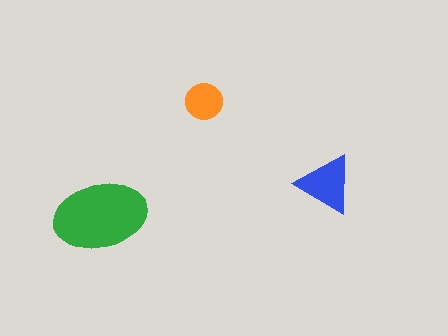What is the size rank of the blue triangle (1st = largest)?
2nd.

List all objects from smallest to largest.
The orange circle, the blue triangle, the green ellipse.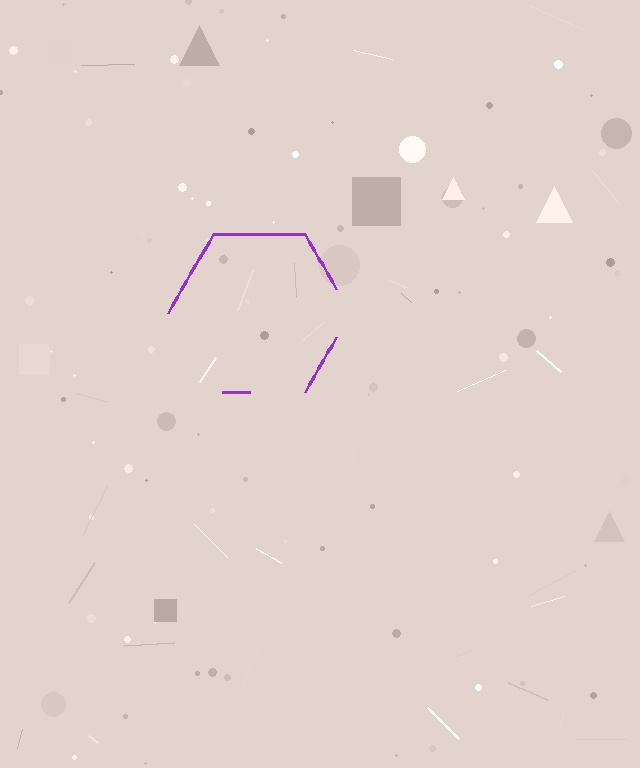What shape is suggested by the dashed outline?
The dashed outline suggests a hexagon.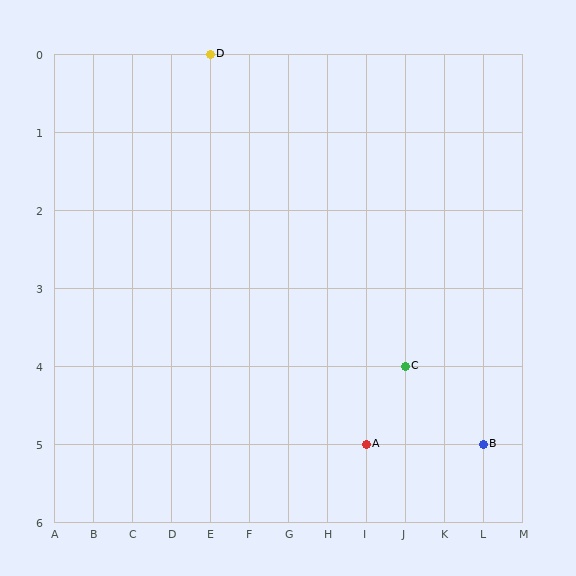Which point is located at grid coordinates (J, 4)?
Point C is at (J, 4).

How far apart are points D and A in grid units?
Points D and A are 4 columns and 5 rows apart (about 6.4 grid units diagonally).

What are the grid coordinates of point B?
Point B is at grid coordinates (L, 5).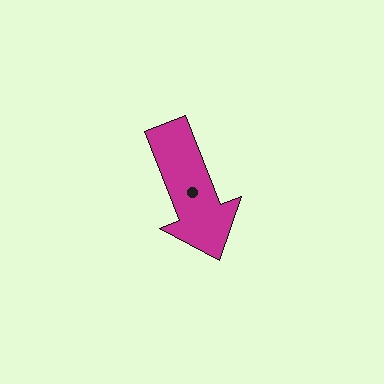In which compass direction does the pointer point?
South.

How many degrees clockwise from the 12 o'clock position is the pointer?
Approximately 158 degrees.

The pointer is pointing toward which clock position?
Roughly 5 o'clock.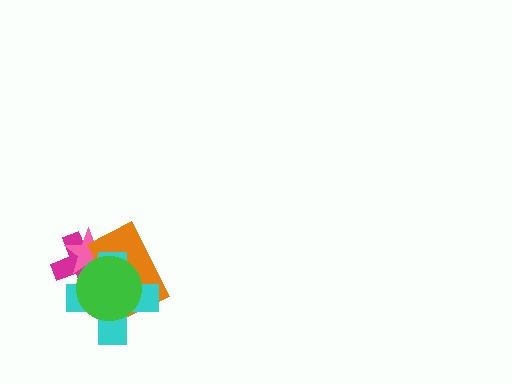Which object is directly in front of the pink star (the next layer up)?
The orange rectangle is directly in front of the pink star.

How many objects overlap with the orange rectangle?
4 objects overlap with the orange rectangle.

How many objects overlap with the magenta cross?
4 objects overlap with the magenta cross.